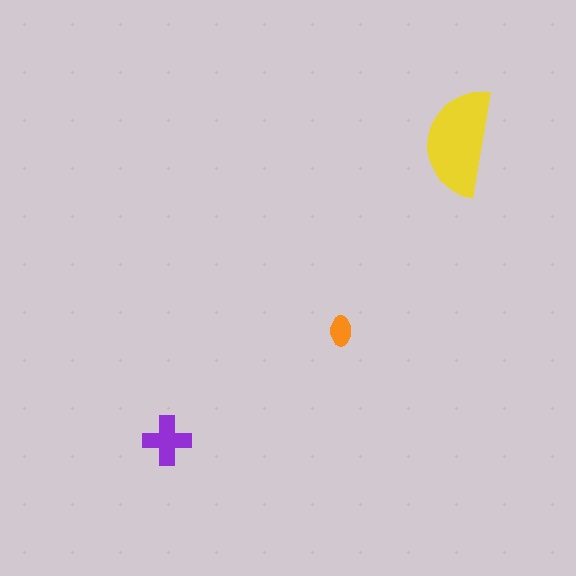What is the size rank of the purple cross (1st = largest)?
2nd.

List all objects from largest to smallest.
The yellow semicircle, the purple cross, the orange ellipse.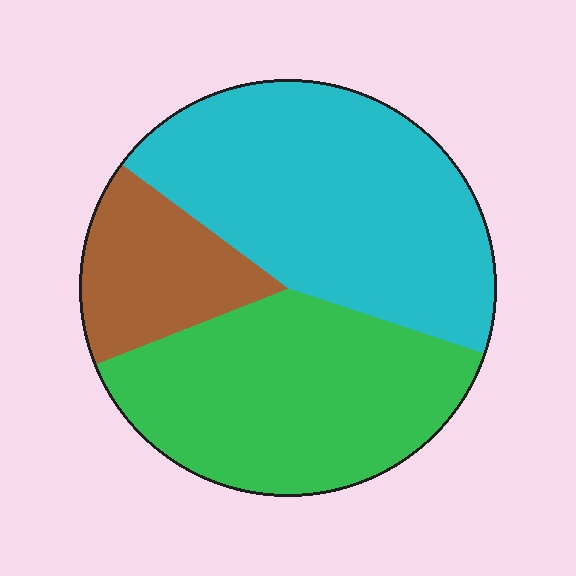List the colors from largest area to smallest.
From largest to smallest: cyan, green, brown.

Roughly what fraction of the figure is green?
Green covers around 40% of the figure.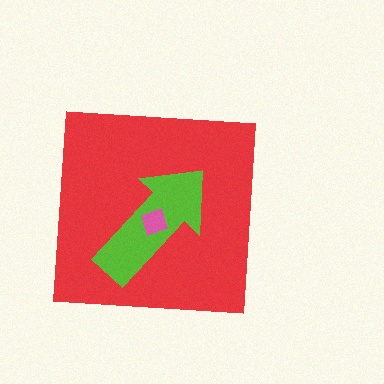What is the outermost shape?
The red square.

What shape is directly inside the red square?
The lime arrow.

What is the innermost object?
The pink square.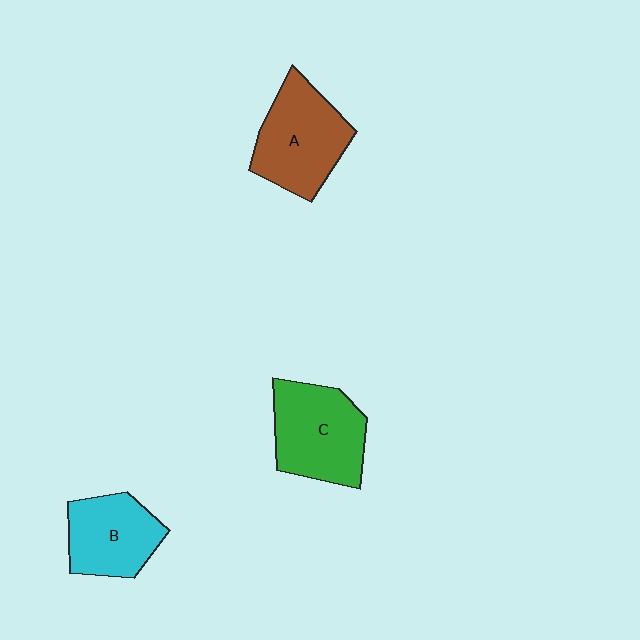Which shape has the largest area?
Shape C (green).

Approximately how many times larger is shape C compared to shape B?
Approximately 1.2 times.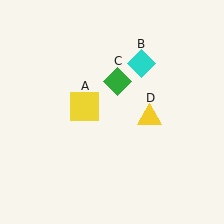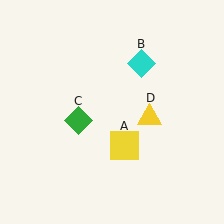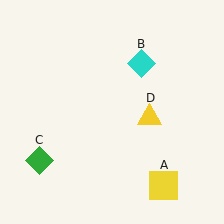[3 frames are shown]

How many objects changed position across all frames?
2 objects changed position: yellow square (object A), green diamond (object C).